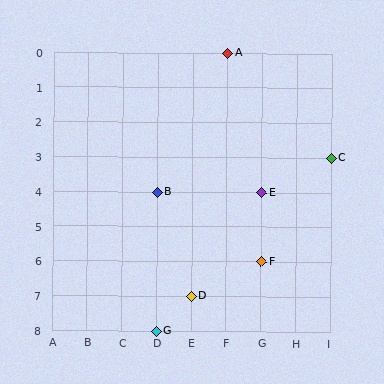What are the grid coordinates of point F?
Point F is at grid coordinates (G, 6).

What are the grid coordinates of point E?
Point E is at grid coordinates (G, 4).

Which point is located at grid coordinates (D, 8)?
Point G is at (D, 8).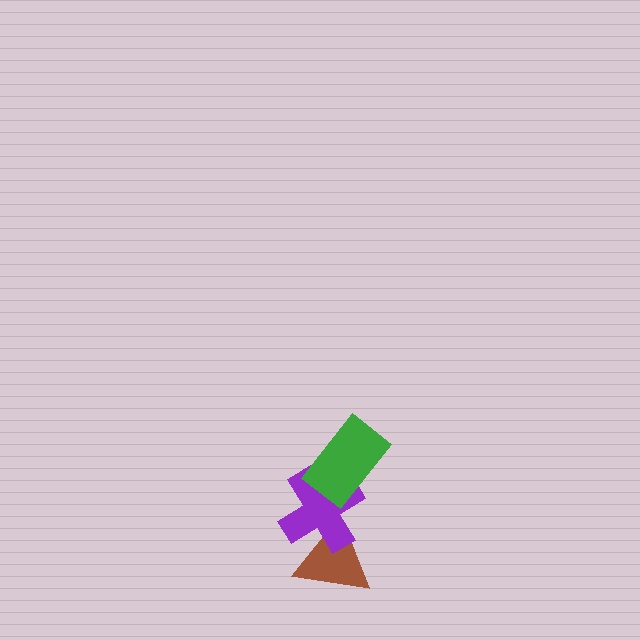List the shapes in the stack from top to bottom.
From top to bottom: the green rectangle, the purple cross, the brown triangle.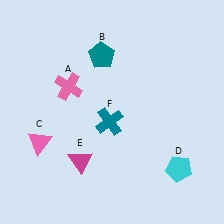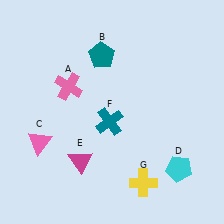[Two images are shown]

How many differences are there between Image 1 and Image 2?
There is 1 difference between the two images.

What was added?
A yellow cross (G) was added in Image 2.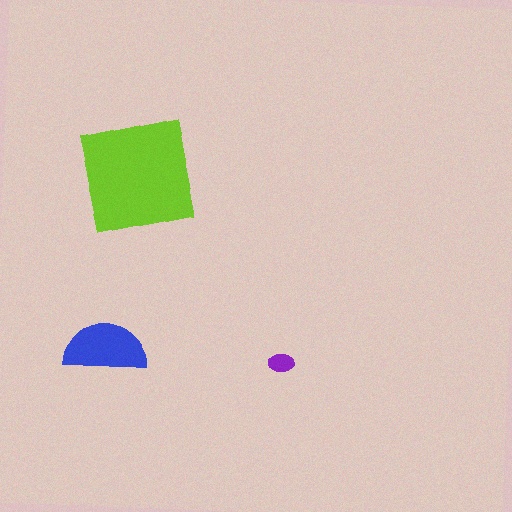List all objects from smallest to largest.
The purple ellipse, the blue semicircle, the lime square.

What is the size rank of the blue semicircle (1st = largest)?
2nd.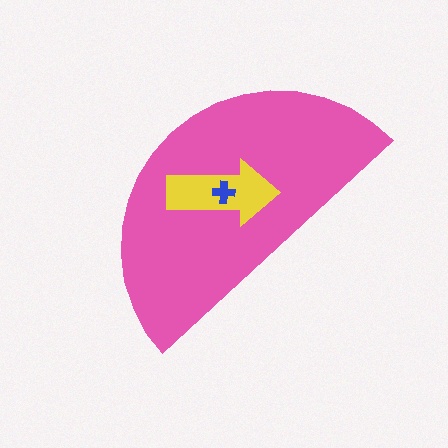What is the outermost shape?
The pink semicircle.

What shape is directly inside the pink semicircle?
The yellow arrow.